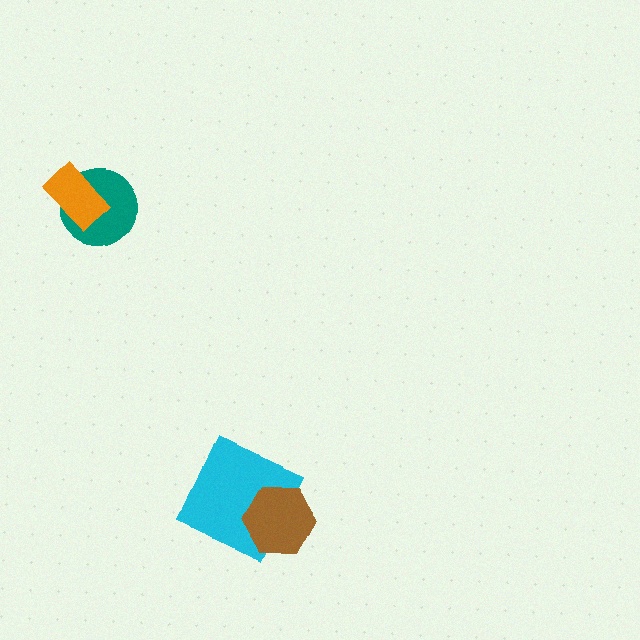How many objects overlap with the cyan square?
1 object overlaps with the cyan square.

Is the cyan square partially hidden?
Yes, it is partially covered by another shape.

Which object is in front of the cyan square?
The brown hexagon is in front of the cyan square.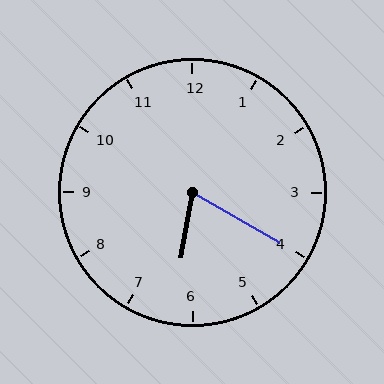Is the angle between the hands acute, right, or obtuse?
It is acute.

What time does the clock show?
6:20.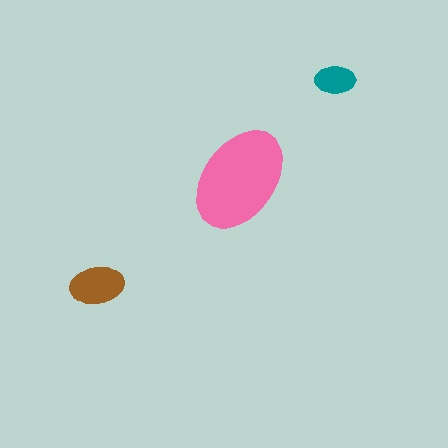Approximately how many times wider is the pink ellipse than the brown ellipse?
About 2 times wider.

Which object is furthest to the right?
The teal ellipse is rightmost.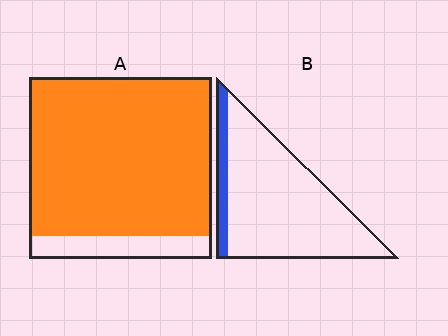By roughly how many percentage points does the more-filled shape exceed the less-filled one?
By roughly 75 percentage points (A over B).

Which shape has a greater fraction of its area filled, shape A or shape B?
Shape A.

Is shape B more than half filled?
No.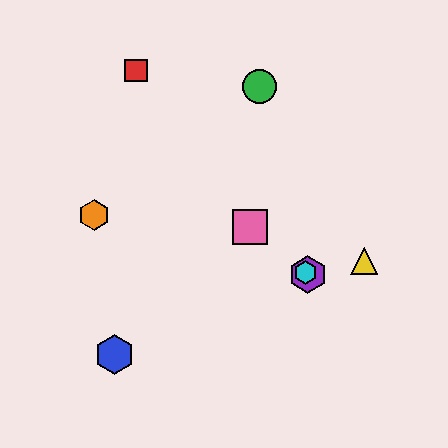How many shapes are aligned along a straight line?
3 shapes (the purple hexagon, the cyan hexagon, the pink square) are aligned along a straight line.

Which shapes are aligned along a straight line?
The purple hexagon, the cyan hexagon, the pink square are aligned along a straight line.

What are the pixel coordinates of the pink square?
The pink square is at (250, 227).